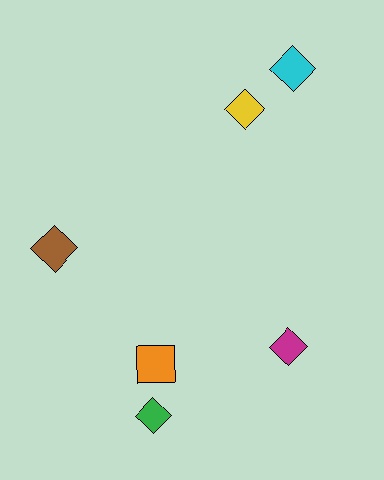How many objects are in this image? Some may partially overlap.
There are 6 objects.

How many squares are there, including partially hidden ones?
There is 1 square.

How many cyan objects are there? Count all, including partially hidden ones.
There is 1 cyan object.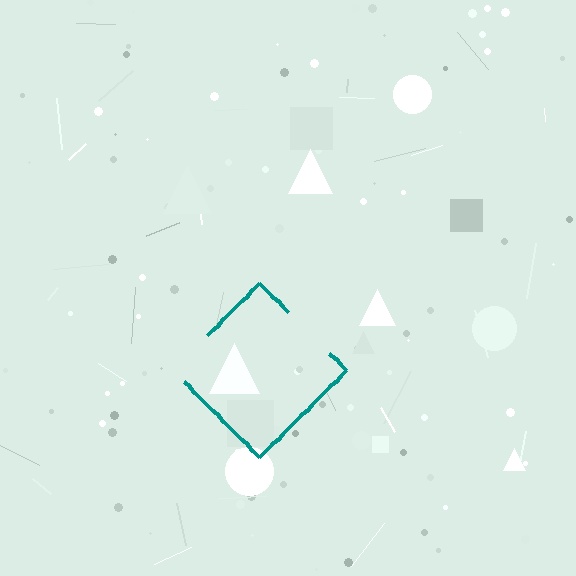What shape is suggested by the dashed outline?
The dashed outline suggests a diamond.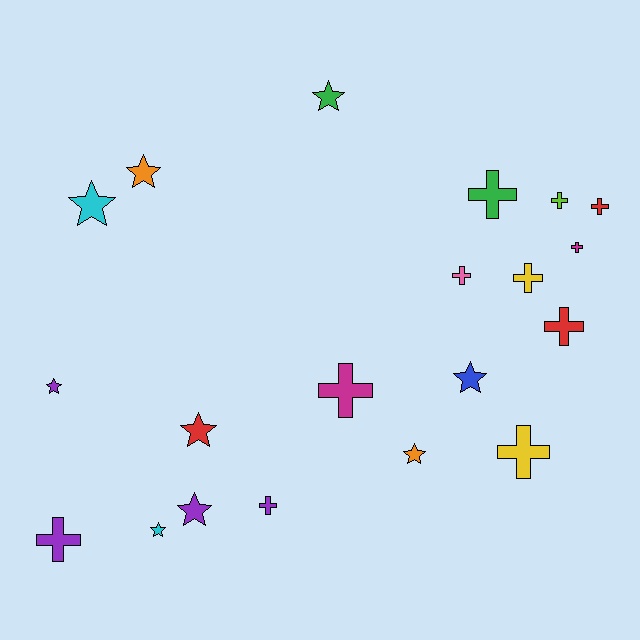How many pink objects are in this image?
There is 1 pink object.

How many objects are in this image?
There are 20 objects.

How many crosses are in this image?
There are 11 crosses.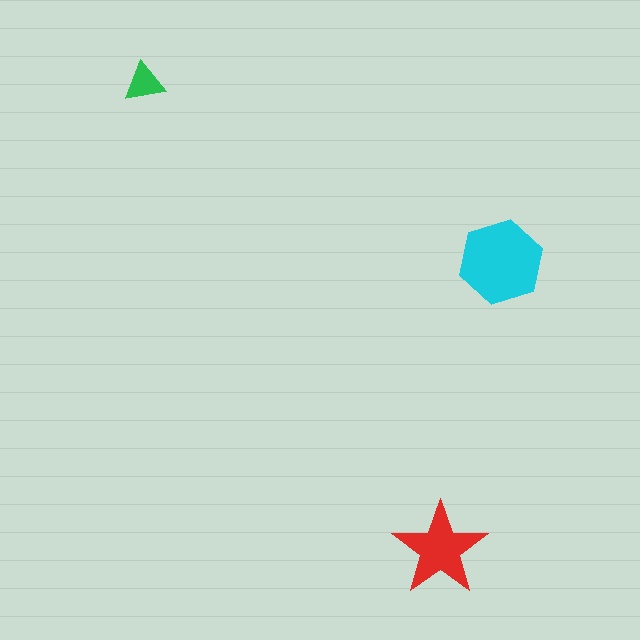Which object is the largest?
The cyan hexagon.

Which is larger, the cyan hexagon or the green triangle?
The cyan hexagon.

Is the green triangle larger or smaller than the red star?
Smaller.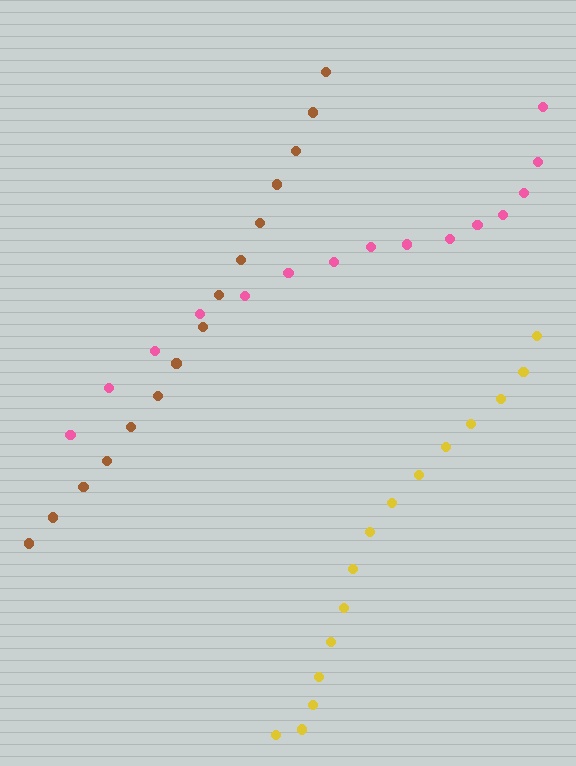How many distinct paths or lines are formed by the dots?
There are 3 distinct paths.